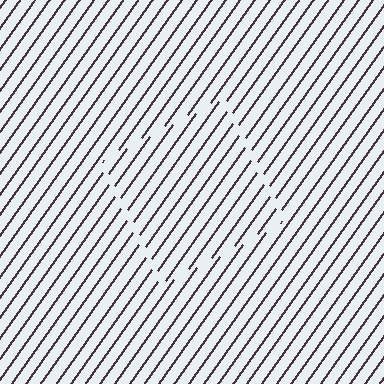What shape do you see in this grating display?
An illusory square. The interior of the shape contains the same grating, shifted by half a period — the contour is defined by the phase discontinuity where line-ends from the inner and outer gratings abut.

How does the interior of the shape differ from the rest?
The interior of the shape contains the same grating, shifted by half a period — the contour is defined by the phase discontinuity where line-ends from the inner and outer gratings abut.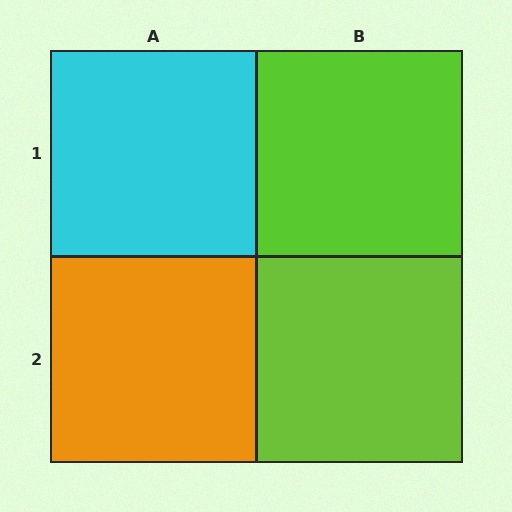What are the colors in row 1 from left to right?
Cyan, lime.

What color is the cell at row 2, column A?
Orange.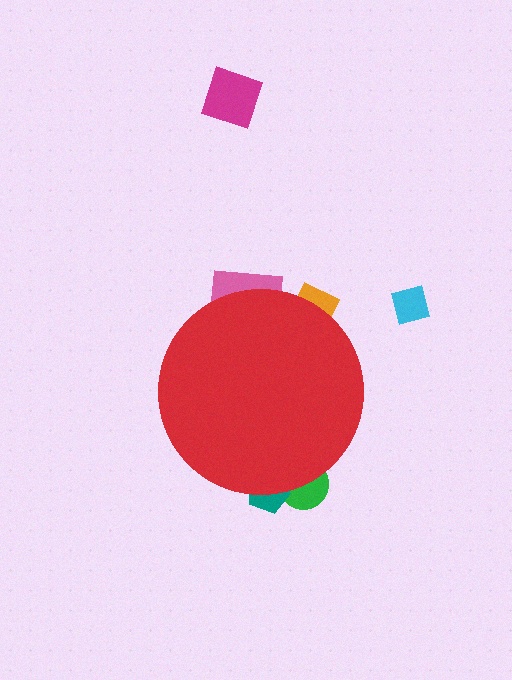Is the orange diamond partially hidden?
Yes, the orange diamond is partially hidden behind the red circle.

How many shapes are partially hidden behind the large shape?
4 shapes are partially hidden.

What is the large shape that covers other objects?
A red circle.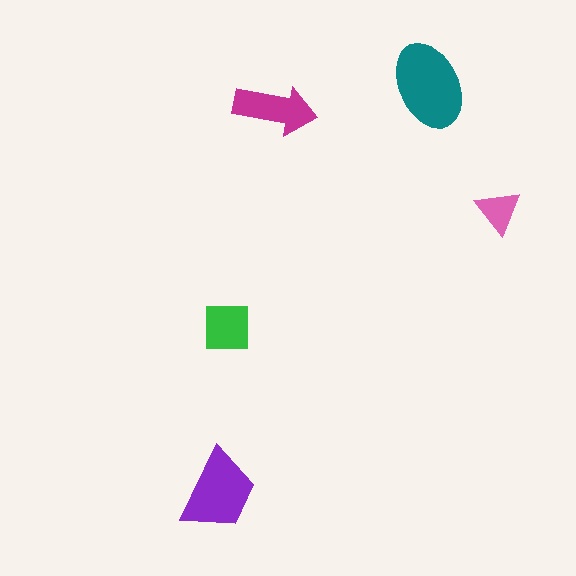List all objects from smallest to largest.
The pink triangle, the green square, the magenta arrow, the purple trapezoid, the teal ellipse.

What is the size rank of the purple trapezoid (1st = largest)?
2nd.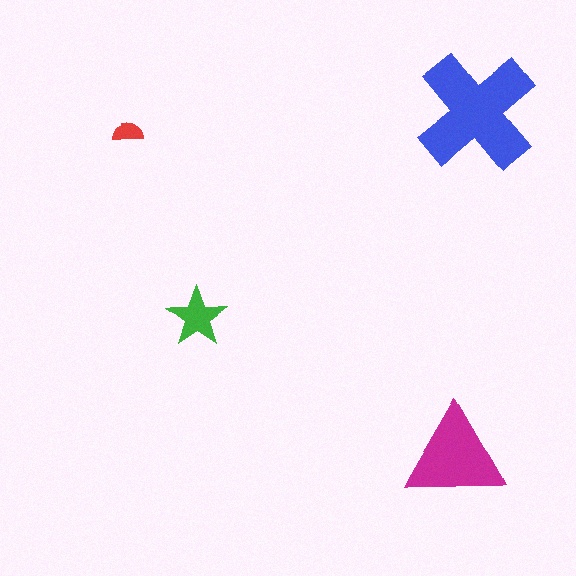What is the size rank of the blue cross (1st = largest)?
1st.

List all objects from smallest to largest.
The red semicircle, the green star, the magenta triangle, the blue cross.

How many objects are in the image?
There are 4 objects in the image.